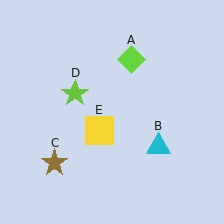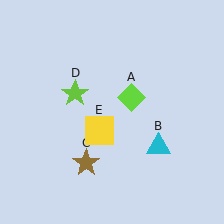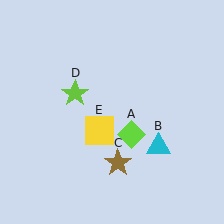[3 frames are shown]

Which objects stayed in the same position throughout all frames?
Cyan triangle (object B) and lime star (object D) and yellow square (object E) remained stationary.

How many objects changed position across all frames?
2 objects changed position: lime diamond (object A), brown star (object C).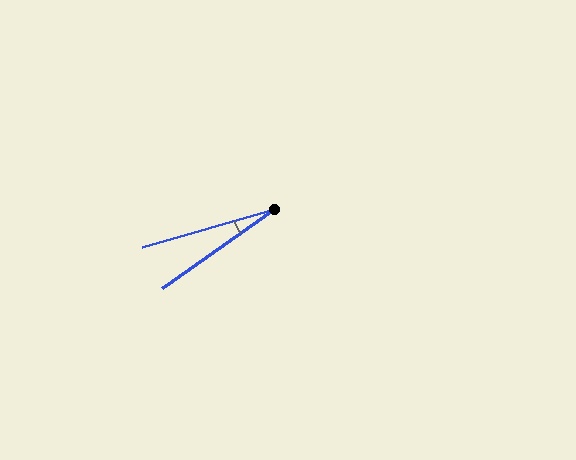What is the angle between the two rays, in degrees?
Approximately 19 degrees.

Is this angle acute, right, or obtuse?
It is acute.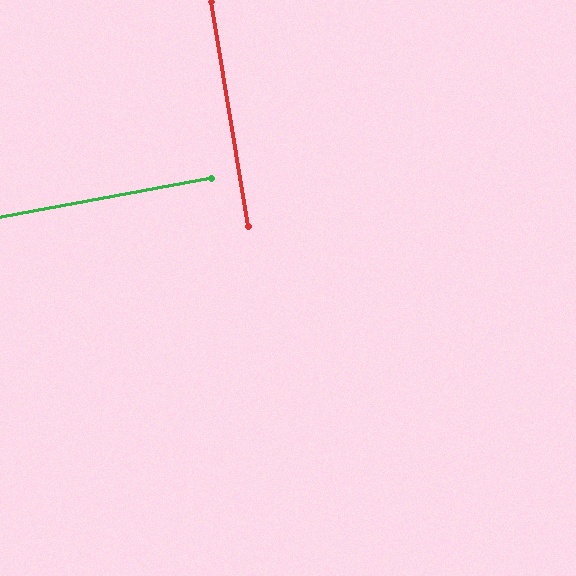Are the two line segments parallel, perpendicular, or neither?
Perpendicular — they meet at approximately 89°.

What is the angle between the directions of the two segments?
Approximately 89 degrees.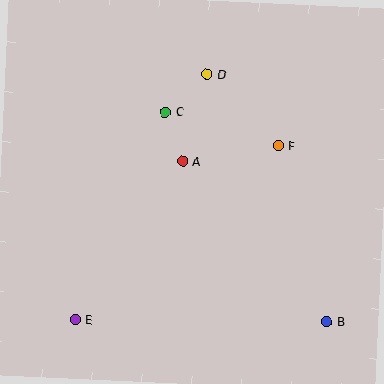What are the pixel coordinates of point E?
Point E is at (75, 320).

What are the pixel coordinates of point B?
Point B is at (327, 322).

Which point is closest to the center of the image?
Point A at (182, 161) is closest to the center.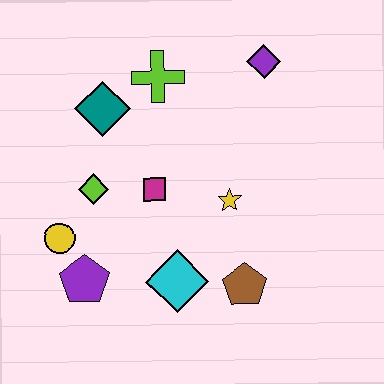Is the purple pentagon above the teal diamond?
No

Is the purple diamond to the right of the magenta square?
Yes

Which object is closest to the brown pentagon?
The cyan diamond is closest to the brown pentagon.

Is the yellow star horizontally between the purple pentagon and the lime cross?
No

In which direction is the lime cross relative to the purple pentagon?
The lime cross is above the purple pentagon.